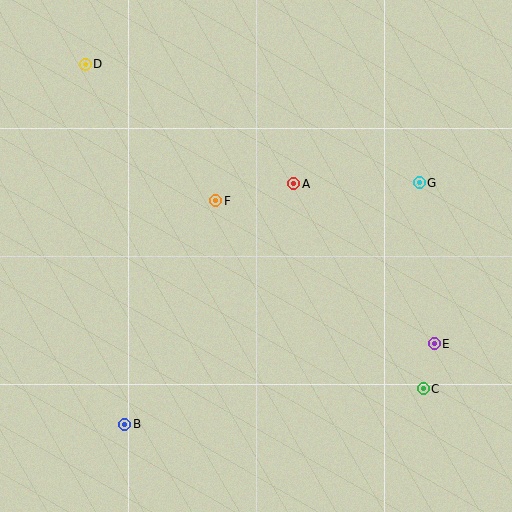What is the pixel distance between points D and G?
The distance between D and G is 354 pixels.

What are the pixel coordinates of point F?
Point F is at (216, 201).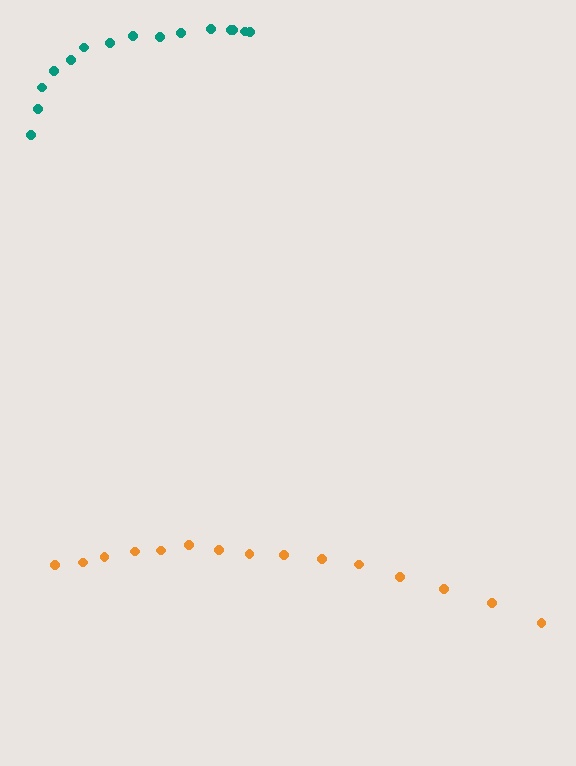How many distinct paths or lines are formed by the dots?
There are 2 distinct paths.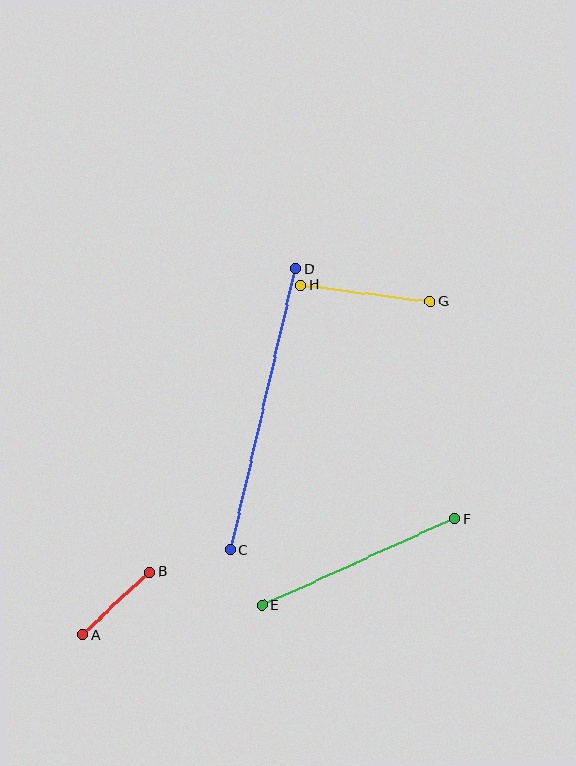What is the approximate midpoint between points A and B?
The midpoint is at approximately (116, 603) pixels.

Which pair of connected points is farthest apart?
Points C and D are farthest apart.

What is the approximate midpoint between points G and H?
The midpoint is at approximately (366, 293) pixels.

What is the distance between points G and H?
The distance is approximately 130 pixels.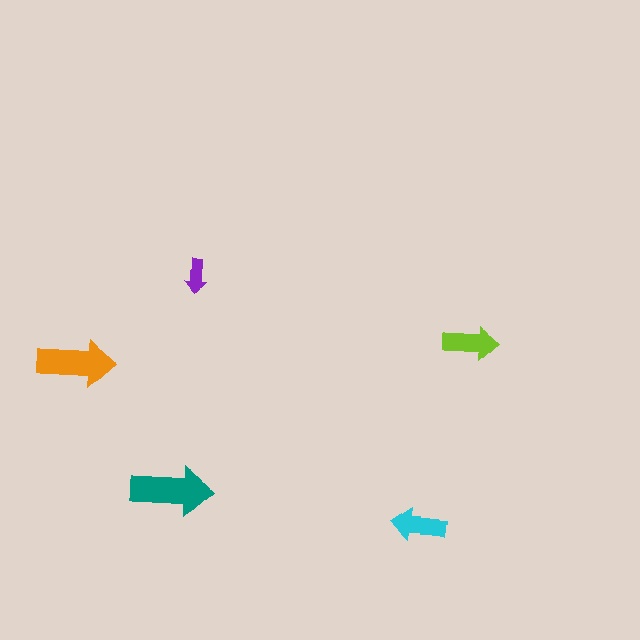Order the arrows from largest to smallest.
the teal one, the orange one, the lime one, the cyan one, the purple one.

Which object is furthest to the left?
The orange arrow is leftmost.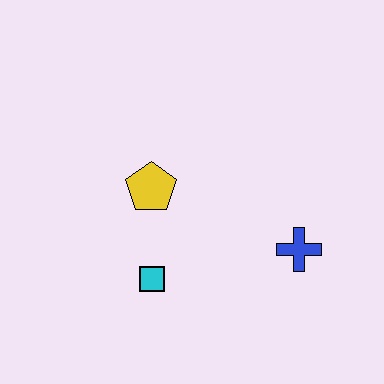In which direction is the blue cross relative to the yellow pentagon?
The blue cross is to the right of the yellow pentagon.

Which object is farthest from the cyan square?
The blue cross is farthest from the cyan square.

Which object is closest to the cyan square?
The yellow pentagon is closest to the cyan square.